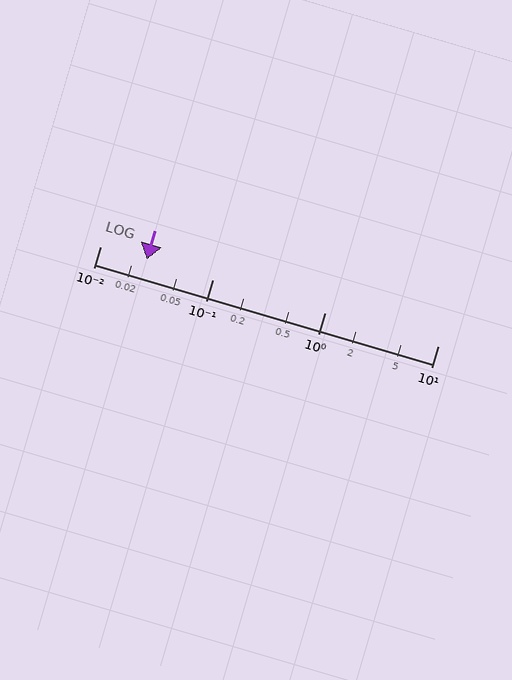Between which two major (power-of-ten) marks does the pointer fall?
The pointer is between 0.01 and 0.1.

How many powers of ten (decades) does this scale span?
The scale spans 3 decades, from 0.01 to 10.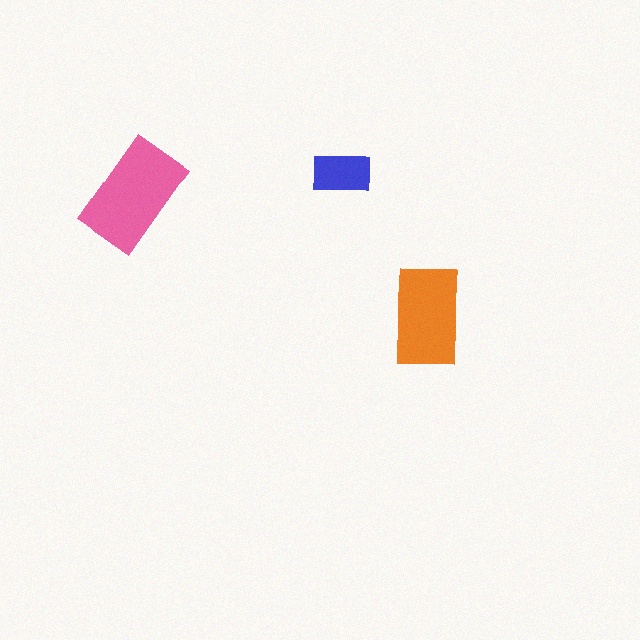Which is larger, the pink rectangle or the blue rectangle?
The pink one.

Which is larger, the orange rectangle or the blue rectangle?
The orange one.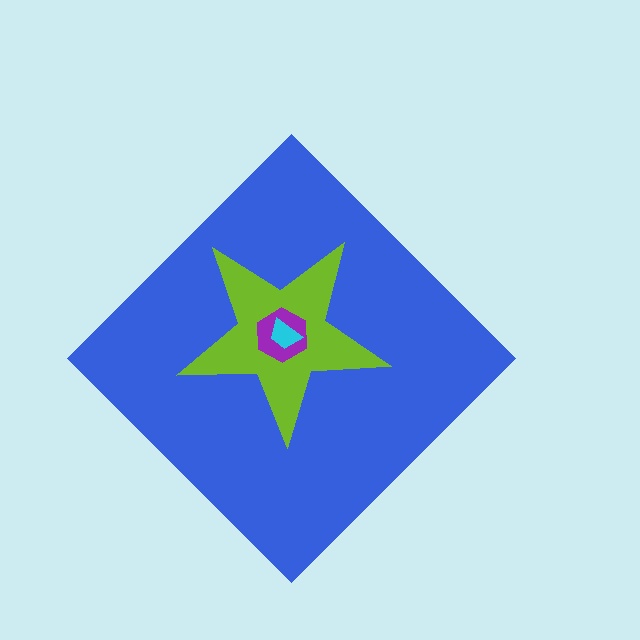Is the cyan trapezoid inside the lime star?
Yes.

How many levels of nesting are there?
4.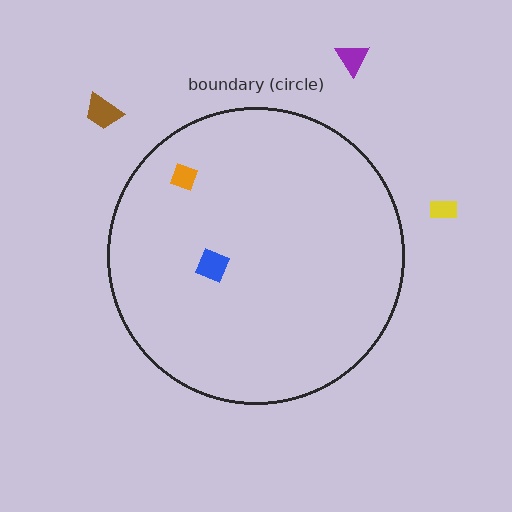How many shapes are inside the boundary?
2 inside, 3 outside.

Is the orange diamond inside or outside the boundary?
Inside.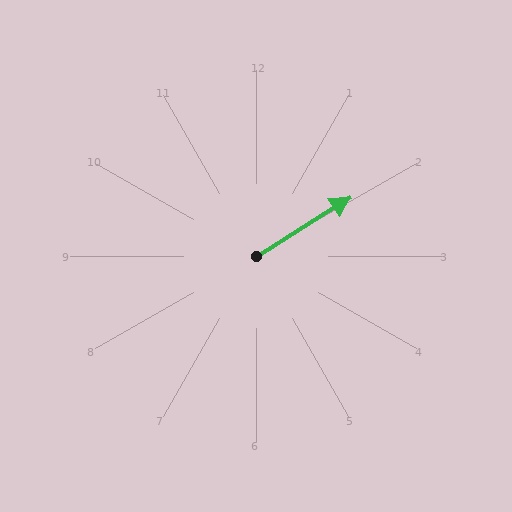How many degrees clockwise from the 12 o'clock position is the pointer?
Approximately 58 degrees.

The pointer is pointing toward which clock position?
Roughly 2 o'clock.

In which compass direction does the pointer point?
Northeast.